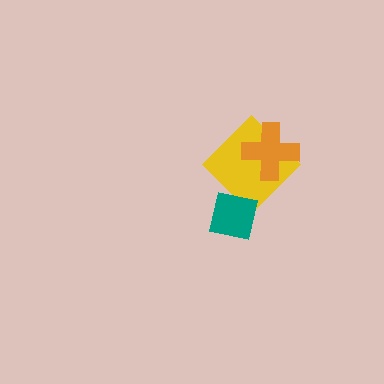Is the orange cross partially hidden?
No, no other shape covers it.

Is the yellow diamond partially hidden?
Yes, it is partially covered by another shape.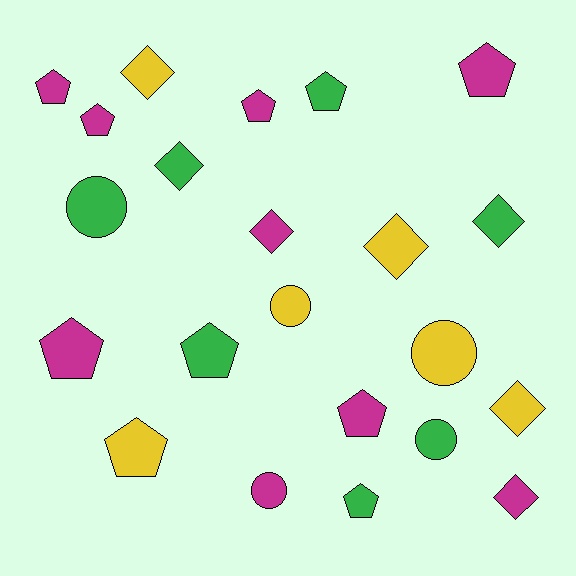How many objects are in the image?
There are 22 objects.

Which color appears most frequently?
Magenta, with 9 objects.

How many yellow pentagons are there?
There is 1 yellow pentagon.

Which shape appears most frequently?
Pentagon, with 10 objects.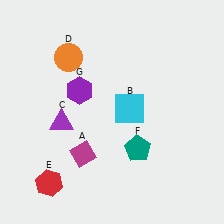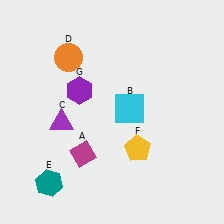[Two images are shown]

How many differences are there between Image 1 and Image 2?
There are 2 differences between the two images.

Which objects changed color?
E changed from red to teal. F changed from teal to yellow.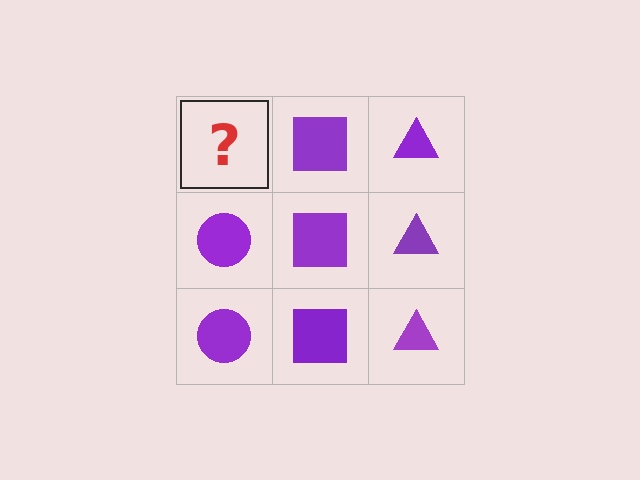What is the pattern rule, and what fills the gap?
The rule is that each column has a consistent shape. The gap should be filled with a purple circle.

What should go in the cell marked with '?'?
The missing cell should contain a purple circle.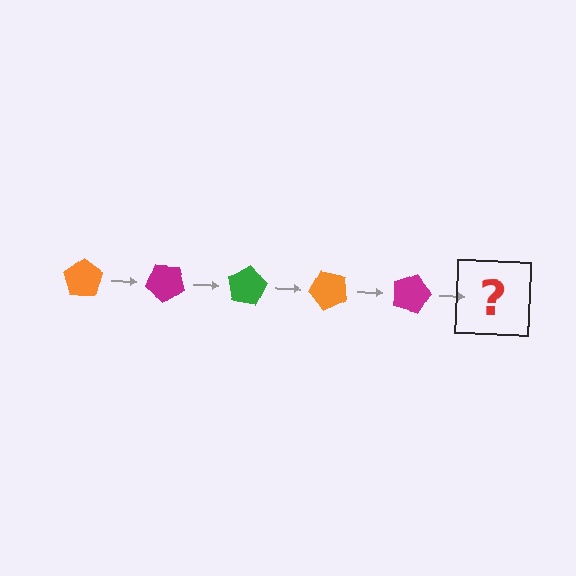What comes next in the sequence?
The next element should be a green pentagon, rotated 200 degrees from the start.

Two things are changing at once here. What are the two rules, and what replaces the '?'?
The two rules are that it rotates 40 degrees each step and the color cycles through orange, magenta, and green. The '?' should be a green pentagon, rotated 200 degrees from the start.